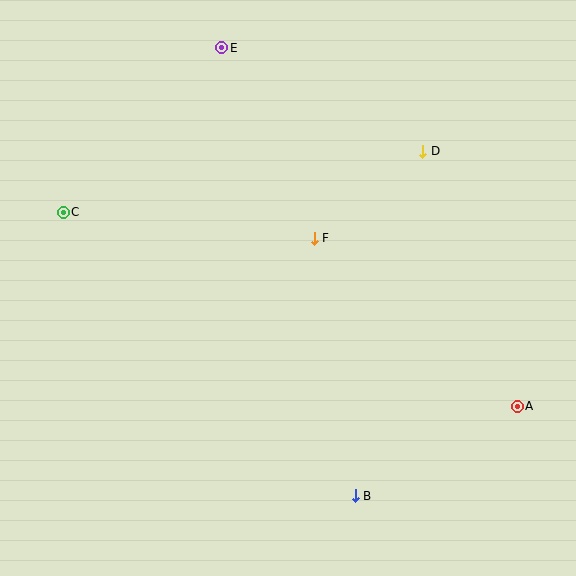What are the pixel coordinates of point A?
Point A is at (517, 407).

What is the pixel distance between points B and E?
The distance between B and E is 467 pixels.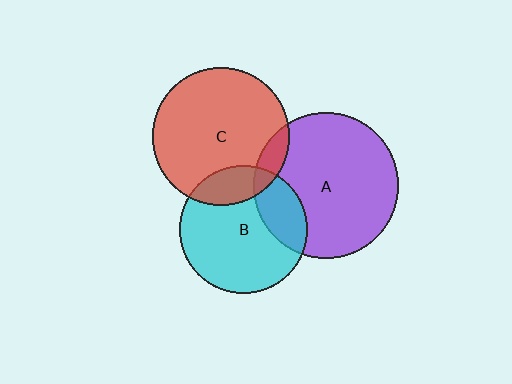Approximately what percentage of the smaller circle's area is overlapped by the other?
Approximately 10%.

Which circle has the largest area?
Circle A (purple).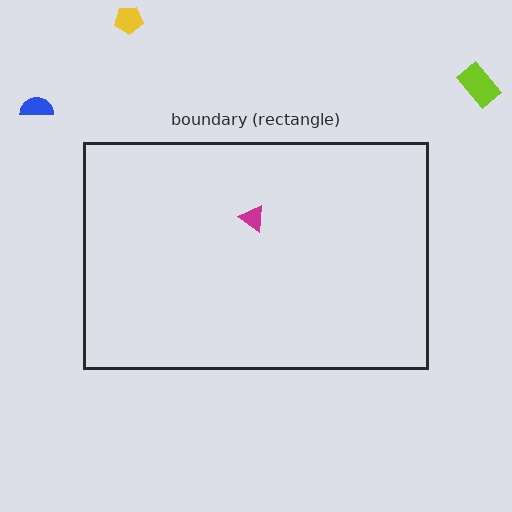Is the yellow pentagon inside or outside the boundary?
Outside.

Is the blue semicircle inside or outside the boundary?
Outside.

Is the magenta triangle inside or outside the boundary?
Inside.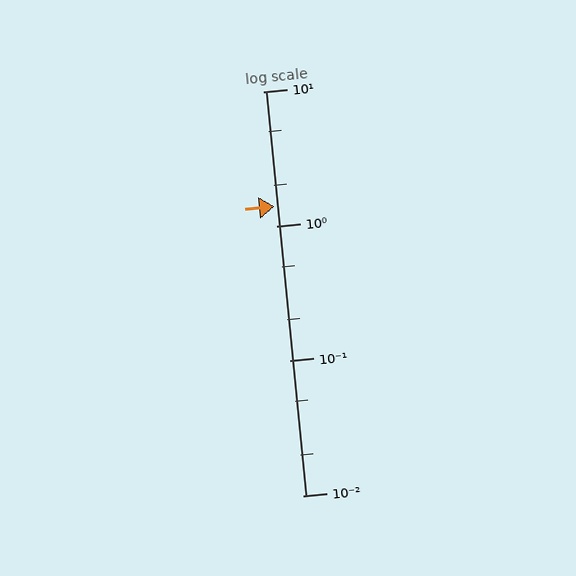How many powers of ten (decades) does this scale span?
The scale spans 3 decades, from 0.01 to 10.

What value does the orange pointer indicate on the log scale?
The pointer indicates approximately 1.4.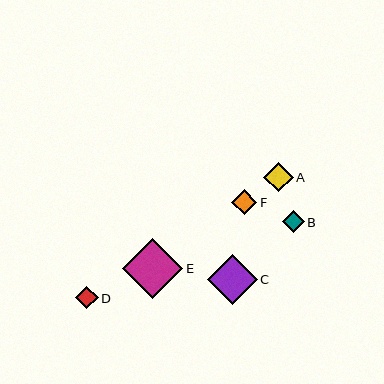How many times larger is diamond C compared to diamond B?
Diamond C is approximately 2.2 times the size of diamond B.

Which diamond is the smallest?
Diamond B is the smallest with a size of approximately 22 pixels.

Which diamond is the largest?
Diamond E is the largest with a size of approximately 60 pixels.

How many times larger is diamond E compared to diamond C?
Diamond E is approximately 1.2 times the size of diamond C.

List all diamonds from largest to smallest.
From largest to smallest: E, C, A, F, D, B.